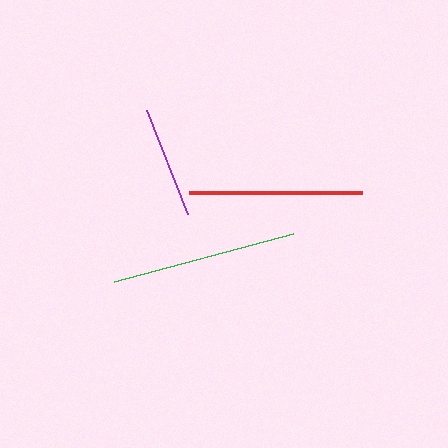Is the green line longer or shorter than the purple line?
The green line is longer than the purple line.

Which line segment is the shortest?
The purple line is the shortest at approximately 111 pixels.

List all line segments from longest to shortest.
From longest to shortest: green, red, purple.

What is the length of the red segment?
The red segment is approximately 173 pixels long.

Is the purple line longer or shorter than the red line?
The red line is longer than the purple line.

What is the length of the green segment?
The green segment is approximately 186 pixels long.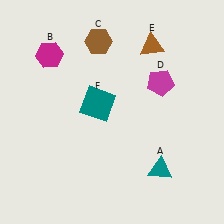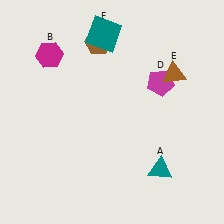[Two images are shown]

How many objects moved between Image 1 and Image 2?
2 objects moved between the two images.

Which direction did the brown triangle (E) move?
The brown triangle (E) moved down.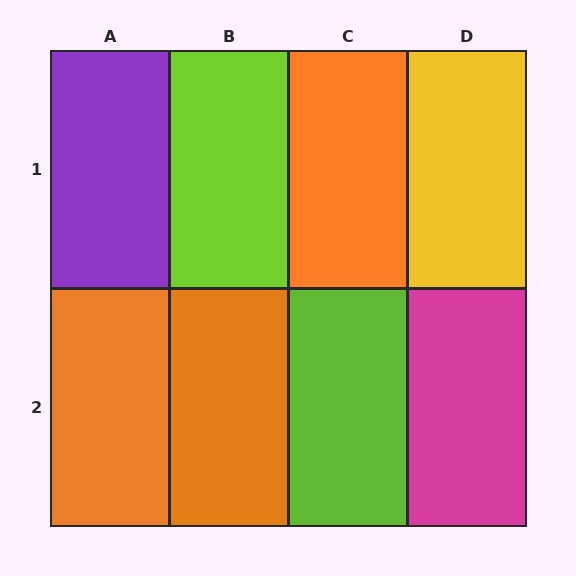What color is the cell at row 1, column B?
Lime.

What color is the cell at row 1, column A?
Purple.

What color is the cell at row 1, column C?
Orange.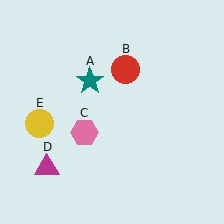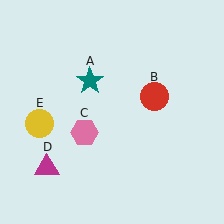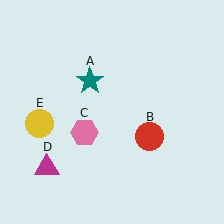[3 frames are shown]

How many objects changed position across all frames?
1 object changed position: red circle (object B).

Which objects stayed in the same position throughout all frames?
Teal star (object A) and pink hexagon (object C) and magenta triangle (object D) and yellow circle (object E) remained stationary.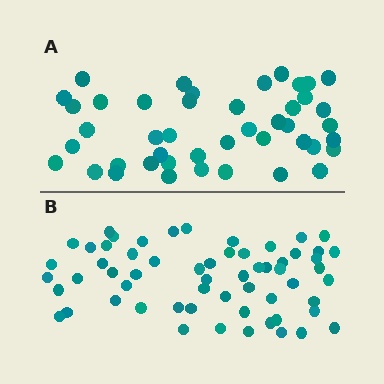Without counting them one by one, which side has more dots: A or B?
Region B (the bottom region) has more dots.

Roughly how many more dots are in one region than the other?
Region B has approximately 15 more dots than region A.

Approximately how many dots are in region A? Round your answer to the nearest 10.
About 40 dots. (The exact count is 44, which rounds to 40.)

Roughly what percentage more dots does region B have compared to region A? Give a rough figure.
About 35% more.